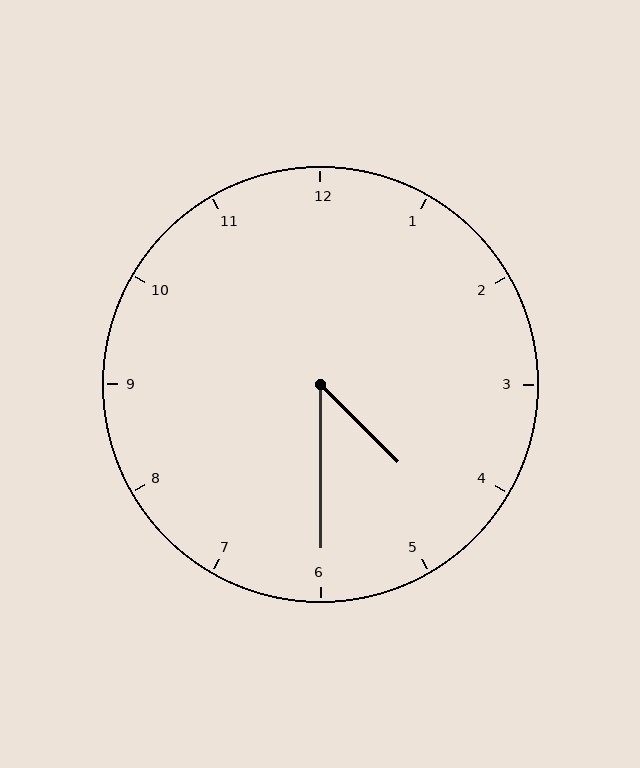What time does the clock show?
4:30.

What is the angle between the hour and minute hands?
Approximately 45 degrees.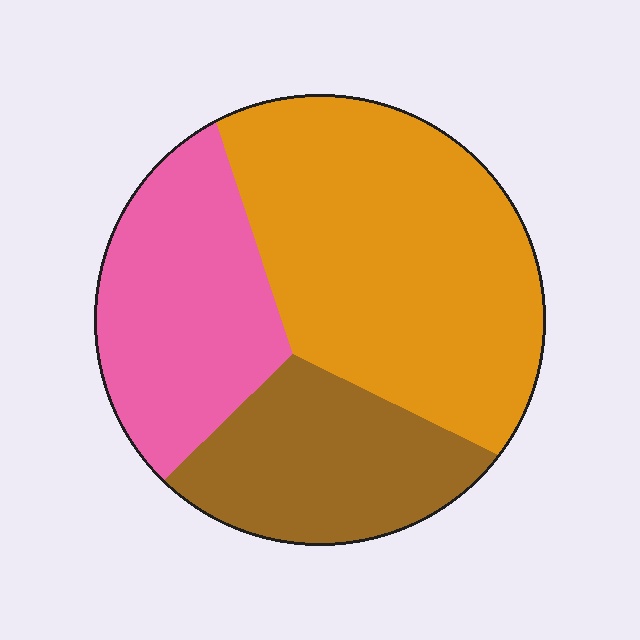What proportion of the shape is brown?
Brown takes up about one quarter (1/4) of the shape.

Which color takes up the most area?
Orange, at roughly 50%.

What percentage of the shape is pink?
Pink covers around 30% of the shape.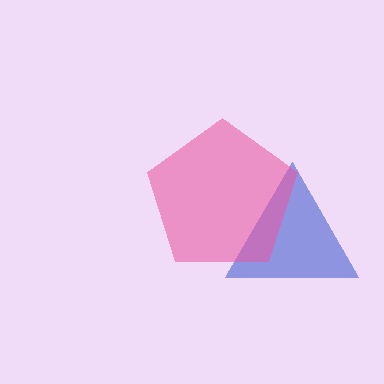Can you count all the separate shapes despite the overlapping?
Yes, there are 2 separate shapes.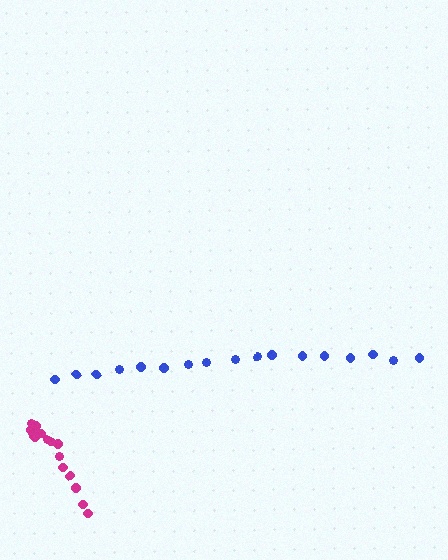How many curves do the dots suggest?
There are 2 distinct paths.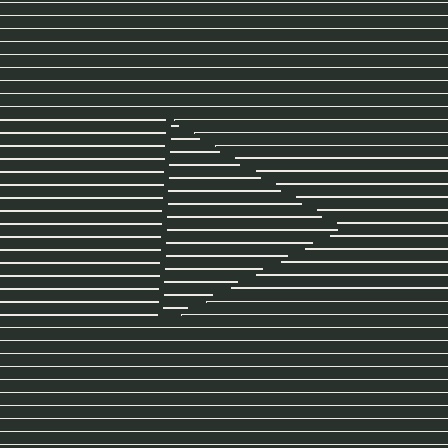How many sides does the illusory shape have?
3 sides — the line-ends trace a triangle.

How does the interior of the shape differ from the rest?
The interior of the shape contains the same grating, shifted by half a period — the contour is defined by the phase discontinuity where line-ends from the inner and outer gratings abut.